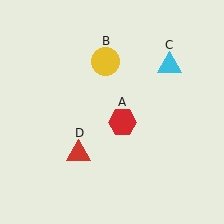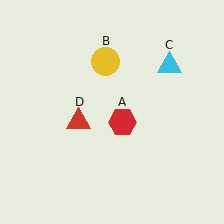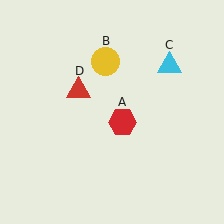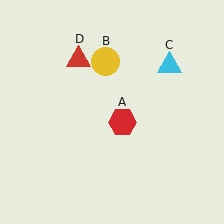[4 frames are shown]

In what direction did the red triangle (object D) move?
The red triangle (object D) moved up.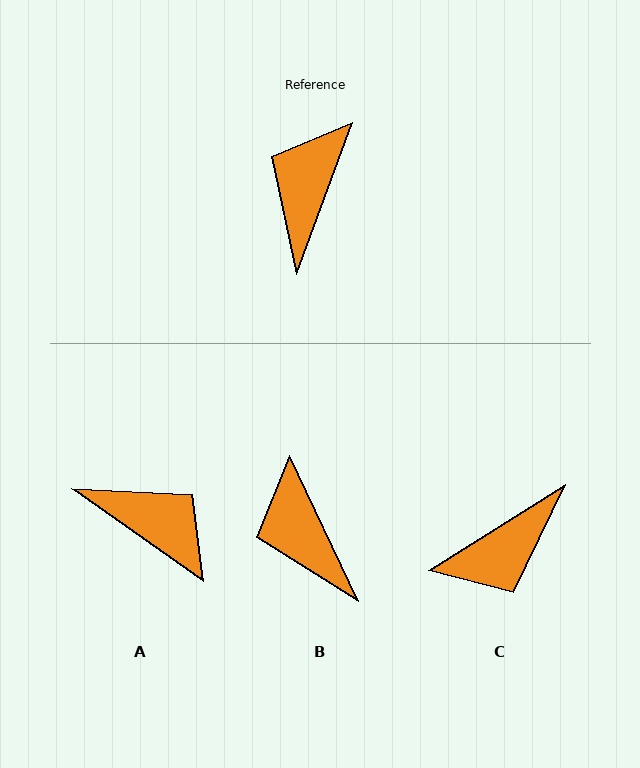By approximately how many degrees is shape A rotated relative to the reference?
Approximately 105 degrees clockwise.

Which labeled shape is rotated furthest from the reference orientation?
C, about 142 degrees away.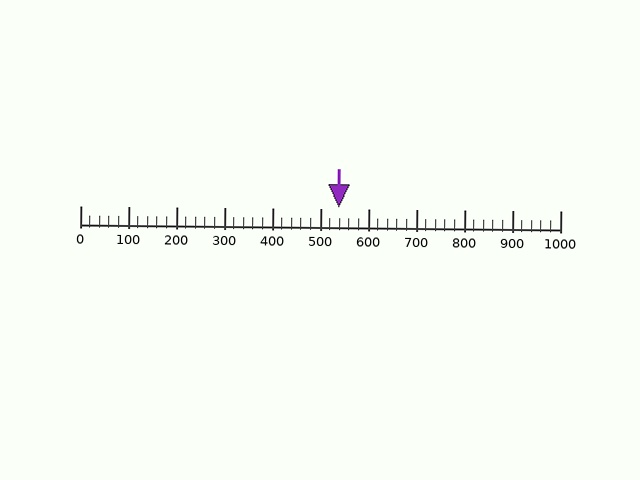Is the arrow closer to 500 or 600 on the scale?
The arrow is closer to 500.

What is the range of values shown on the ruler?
The ruler shows values from 0 to 1000.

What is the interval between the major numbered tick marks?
The major tick marks are spaced 100 units apart.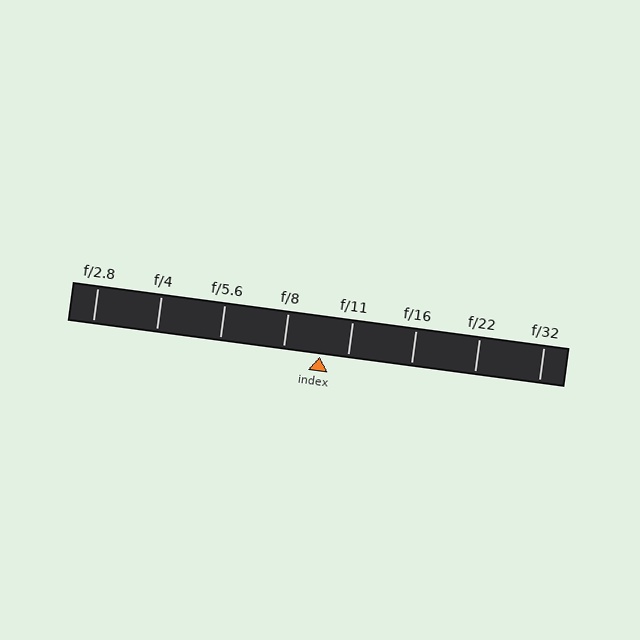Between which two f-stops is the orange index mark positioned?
The index mark is between f/8 and f/11.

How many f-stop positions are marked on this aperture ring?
There are 8 f-stop positions marked.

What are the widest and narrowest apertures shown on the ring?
The widest aperture shown is f/2.8 and the narrowest is f/32.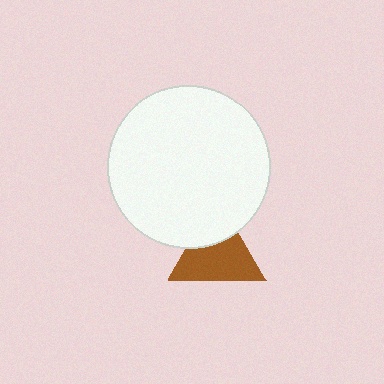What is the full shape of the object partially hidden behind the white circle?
The partially hidden object is a brown triangle.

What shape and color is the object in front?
The object in front is a white circle.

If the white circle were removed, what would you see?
You would see the complete brown triangle.